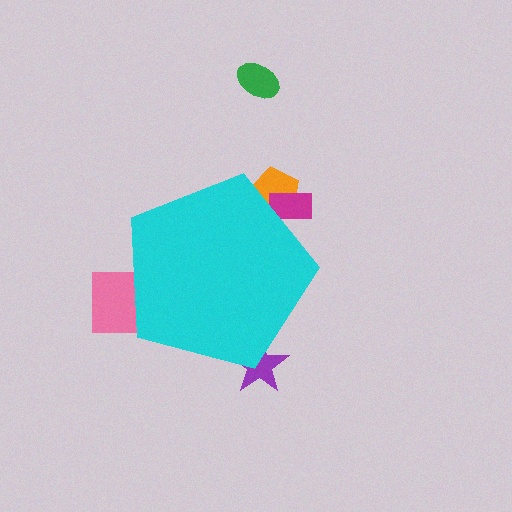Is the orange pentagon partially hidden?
Yes, the orange pentagon is partially hidden behind the cyan pentagon.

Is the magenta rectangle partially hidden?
Yes, the magenta rectangle is partially hidden behind the cyan pentagon.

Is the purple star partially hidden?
Yes, the purple star is partially hidden behind the cyan pentagon.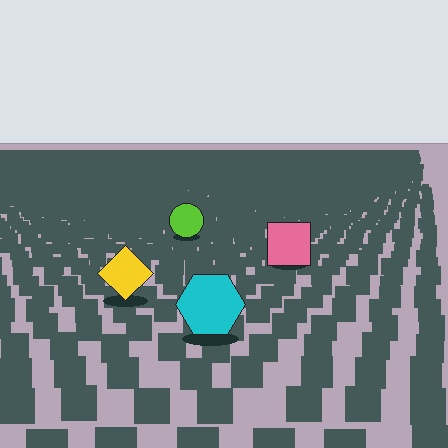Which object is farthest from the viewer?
The lime circle is farthest from the viewer. It appears smaller and the ground texture around it is denser.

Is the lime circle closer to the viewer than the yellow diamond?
No. The yellow diamond is closer — you can tell from the texture gradient: the ground texture is coarser near it.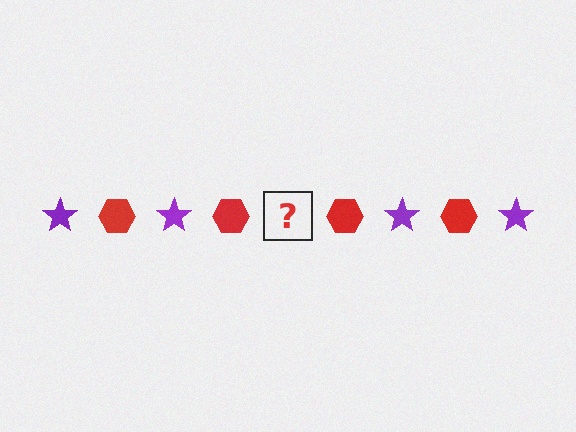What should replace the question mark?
The question mark should be replaced with a purple star.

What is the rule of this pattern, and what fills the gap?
The rule is that the pattern alternates between purple star and red hexagon. The gap should be filled with a purple star.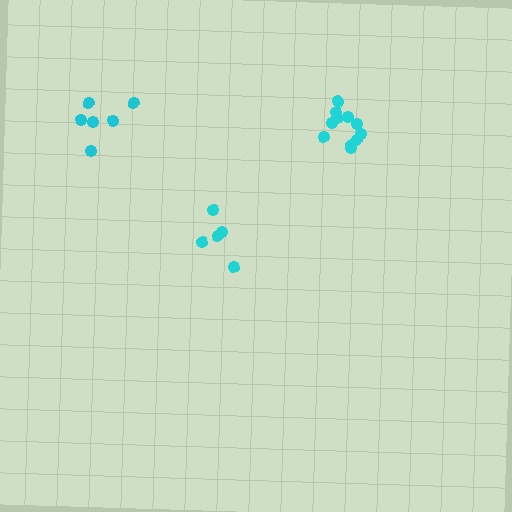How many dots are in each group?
Group 1: 5 dots, Group 2: 11 dots, Group 3: 6 dots (22 total).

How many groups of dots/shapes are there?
There are 3 groups.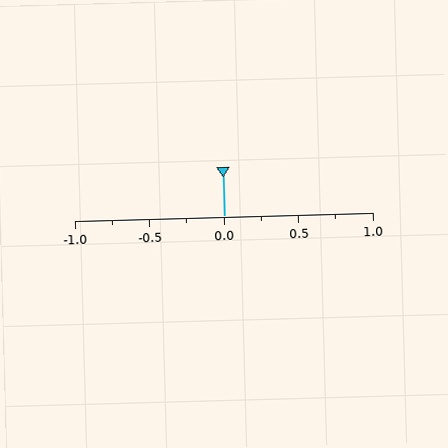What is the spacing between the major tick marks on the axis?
The major ticks are spaced 0.5 apart.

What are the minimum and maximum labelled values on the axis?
The axis runs from -1.0 to 1.0.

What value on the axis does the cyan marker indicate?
The marker indicates approximately 0.